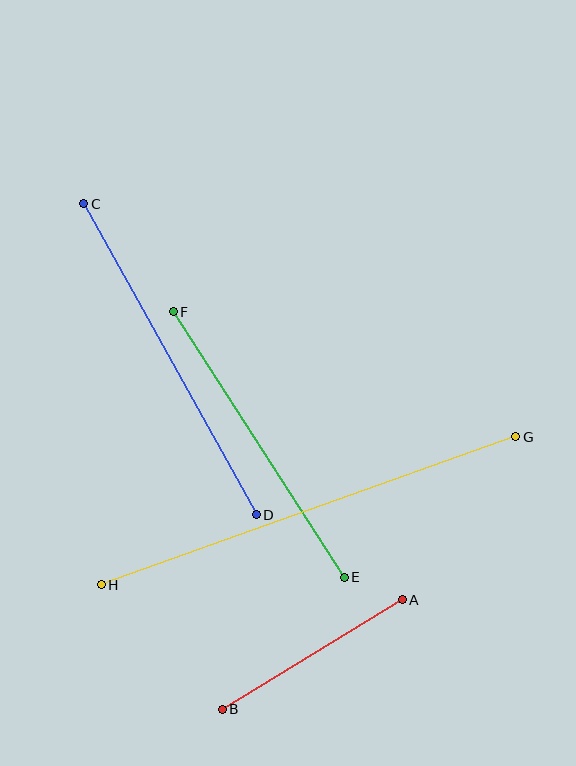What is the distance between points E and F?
The distance is approximately 316 pixels.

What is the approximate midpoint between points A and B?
The midpoint is at approximately (312, 654) pixels.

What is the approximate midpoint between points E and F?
The midpoint is at approximately (259, 445) pixels.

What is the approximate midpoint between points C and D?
The midpoint is at approximately (170, 359) pixels.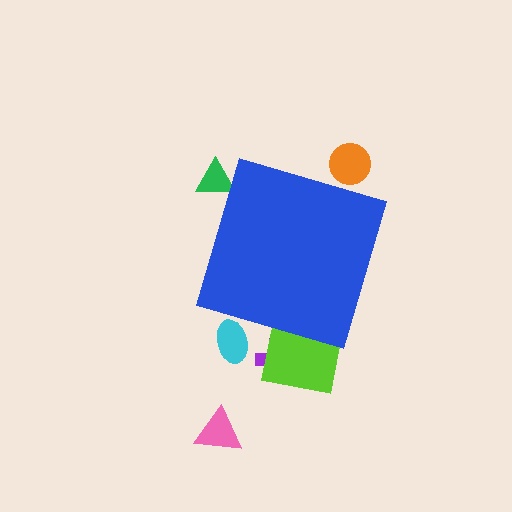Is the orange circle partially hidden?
Yes, the orange circle is partially hidden behind the blue diamond.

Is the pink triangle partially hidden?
No, the pink triangle is fully visible.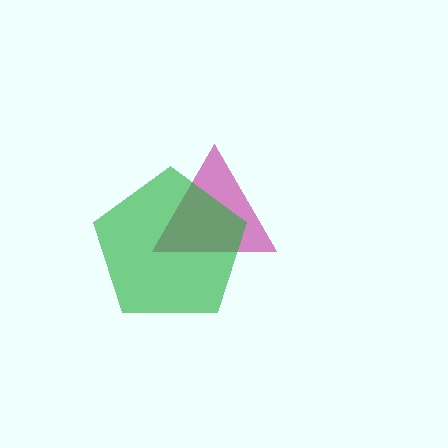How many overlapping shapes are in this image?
There are 2 overlapping shapes in the image.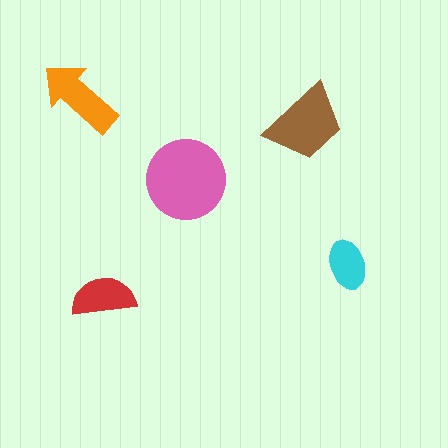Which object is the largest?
The pink circle.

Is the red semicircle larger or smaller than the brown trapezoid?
Smaller.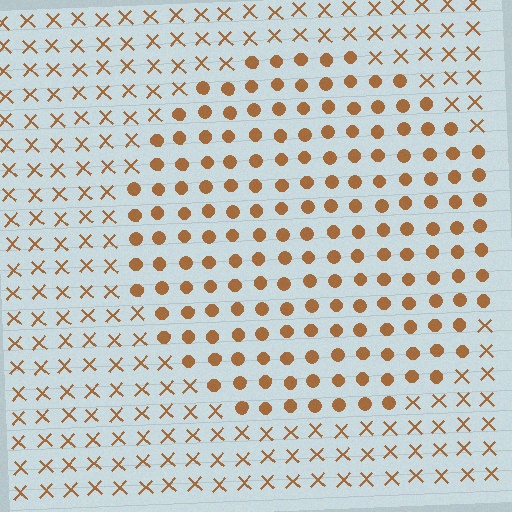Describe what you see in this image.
The image is filled with small brown elements arranged in a uniform grid. A circle-shaped region contains circles, while the surrounding area contains X marks. The boundary is defined purely by the change in element shape.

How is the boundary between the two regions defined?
The boundary is defined by a change in element shape: circles inside vs. X marks outside. All elements share the same color and spacing.